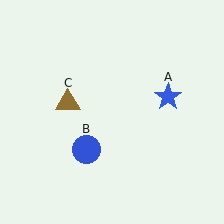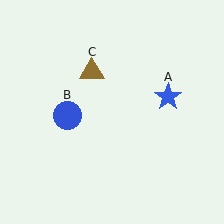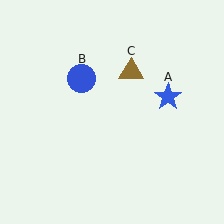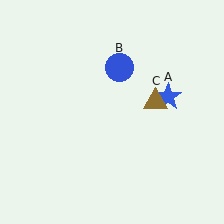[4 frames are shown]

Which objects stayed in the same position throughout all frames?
Blue star (object A) remained stationary.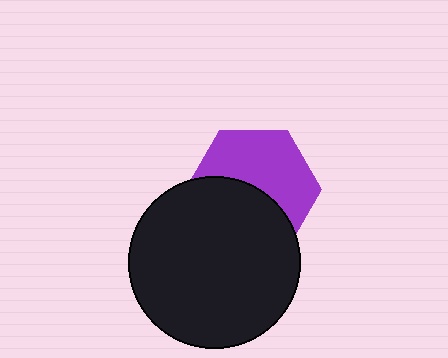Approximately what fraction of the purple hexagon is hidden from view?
Roughly 46% of the purple hexagon is hidden behind the black circle.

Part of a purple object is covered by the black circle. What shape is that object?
It is a hexagon.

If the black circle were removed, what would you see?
You would see the complete purple hexagon.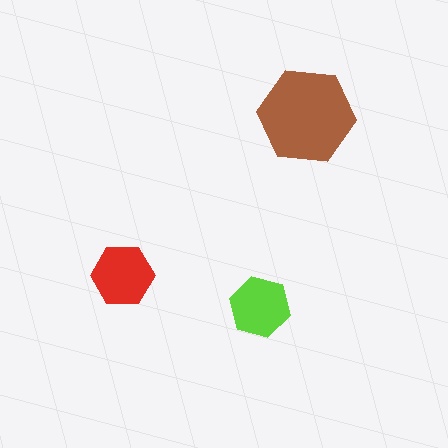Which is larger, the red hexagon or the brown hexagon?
The brown one.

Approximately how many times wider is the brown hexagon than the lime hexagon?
About 1.5 times wider.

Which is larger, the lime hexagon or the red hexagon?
The red one.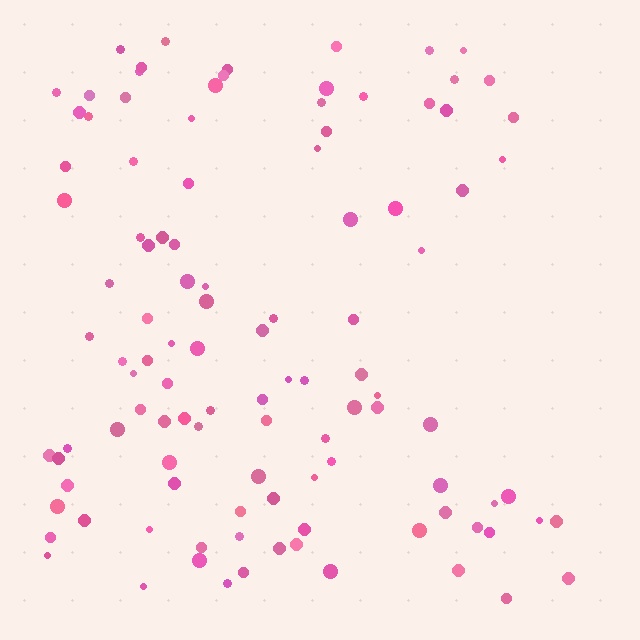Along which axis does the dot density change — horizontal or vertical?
Horizontal.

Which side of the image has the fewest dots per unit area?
The right.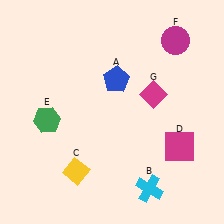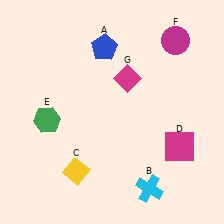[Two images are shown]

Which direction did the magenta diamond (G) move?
The magenta diamond (G) moved left.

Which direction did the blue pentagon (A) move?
The blue pentagon (A) moved up.